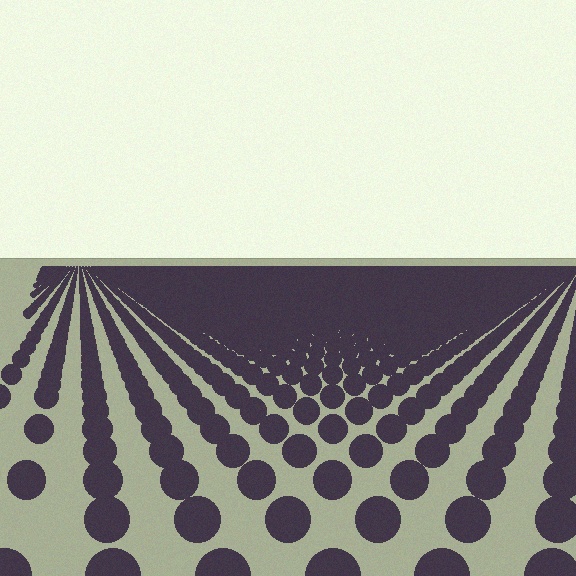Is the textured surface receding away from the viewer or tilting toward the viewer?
The surface is receding away from the viewer. Texture elements get smaller and denser toward the top.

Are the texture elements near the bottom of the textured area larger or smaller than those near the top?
Larger. Near the bottom, elements are closer to the viewer and appear at a bigger on-screen size.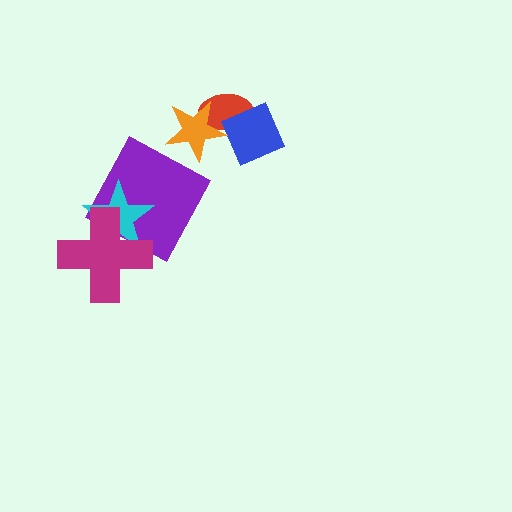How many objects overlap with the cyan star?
2 objects overlap with the cyan star.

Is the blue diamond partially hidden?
Yes, it is partially covered by another shape.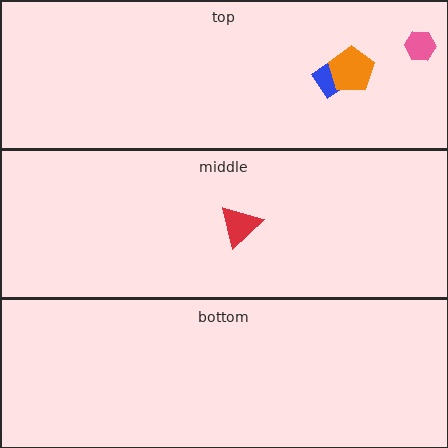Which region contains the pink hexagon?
The top region.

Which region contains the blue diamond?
The top region.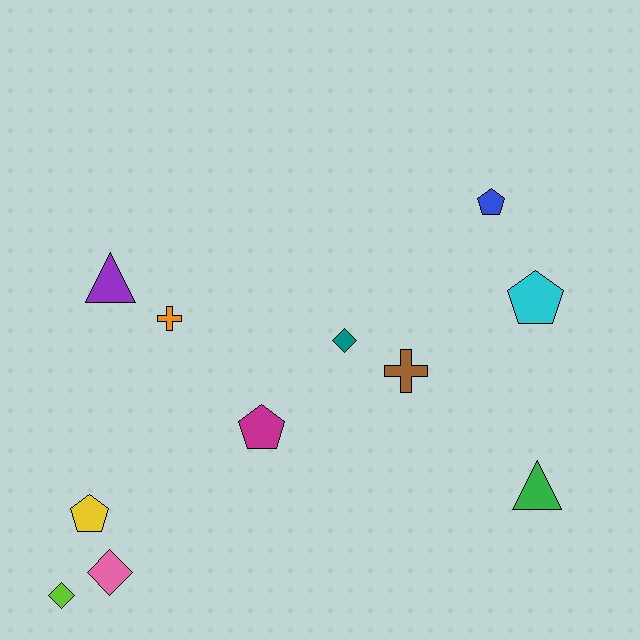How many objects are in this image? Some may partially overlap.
There are 11 objects.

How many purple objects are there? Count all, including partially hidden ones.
There is 1 purple object.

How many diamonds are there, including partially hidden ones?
There are 3 diamonds.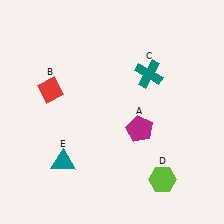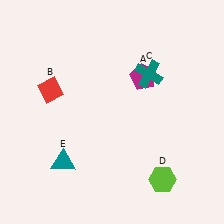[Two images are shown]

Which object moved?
The magenta pentagon (A) moved up.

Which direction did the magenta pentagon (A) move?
The magenta pentagon (A) moved up.